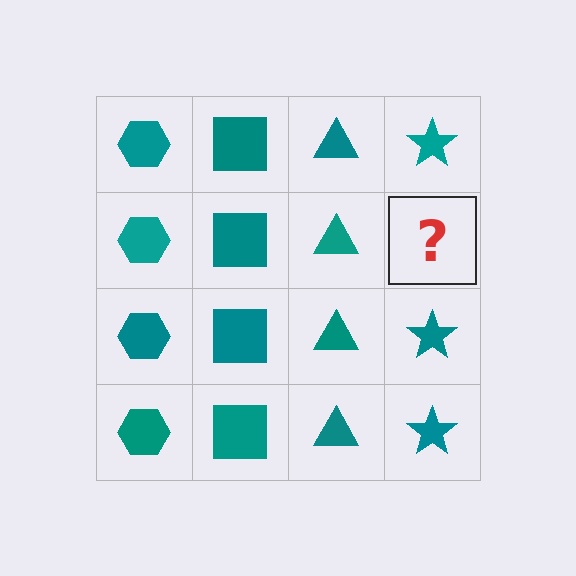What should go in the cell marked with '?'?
The missing cell should contain a teal star.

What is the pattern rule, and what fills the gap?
The rule is that each column has a consistent shape. The gap should be filled with a teal star.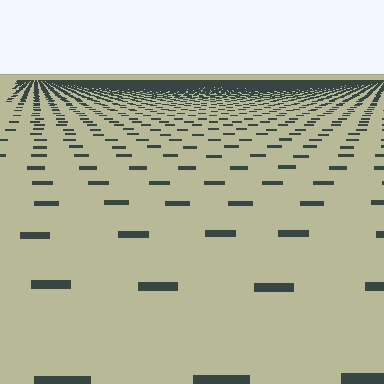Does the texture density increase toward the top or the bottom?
Density increases toward the top.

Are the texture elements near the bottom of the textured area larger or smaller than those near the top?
Larger. Near the bottom, elements are closer to the viewer and appear at a bigger on-screen size.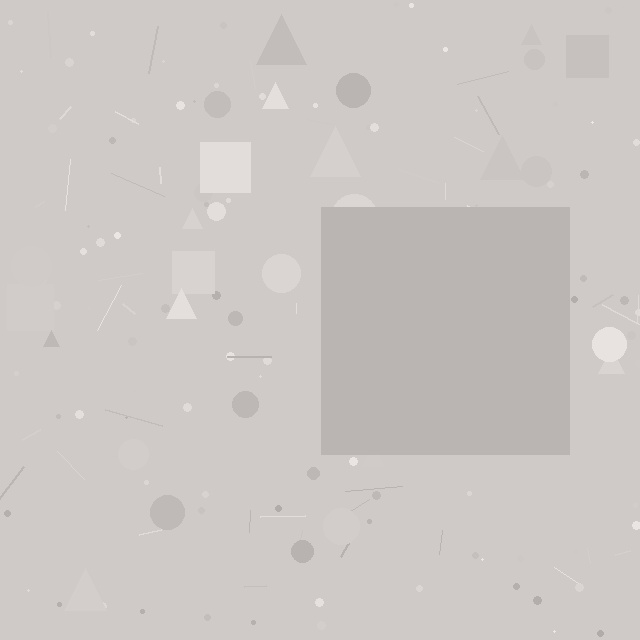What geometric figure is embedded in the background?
A square is embedded in the background.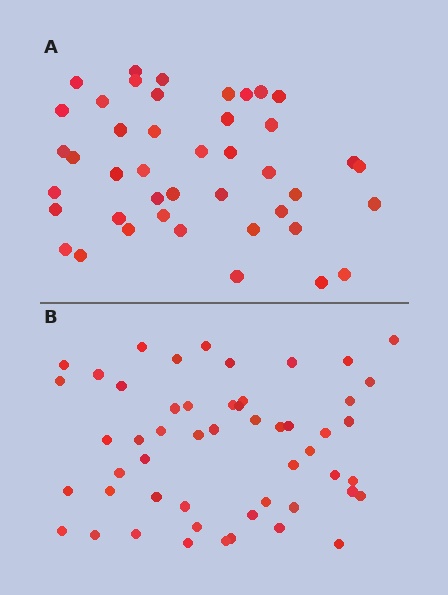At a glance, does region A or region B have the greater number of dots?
Region B (the bottom region) has more dots.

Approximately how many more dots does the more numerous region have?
Region B has roughly 8 or so more dots than region A.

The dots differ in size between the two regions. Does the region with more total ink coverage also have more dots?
No. Region A has more total ink coverage because its dots are larger, but region B actually contains more individual dots. Total area can be misleading — the number of items is what matters here.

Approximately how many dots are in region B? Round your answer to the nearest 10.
About 50 dots. (The exact count is 52, which rounds to 50.)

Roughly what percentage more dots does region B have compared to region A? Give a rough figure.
About 20% more.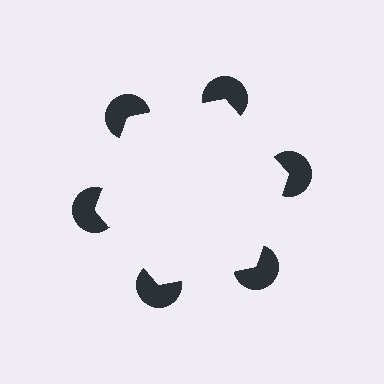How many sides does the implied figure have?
6 sides.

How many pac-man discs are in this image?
There are 6 — one at each vertex of the illusory hexagon.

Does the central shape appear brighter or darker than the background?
It typically appears slightly brighter than the background, even though no actual brightness change is drawn.